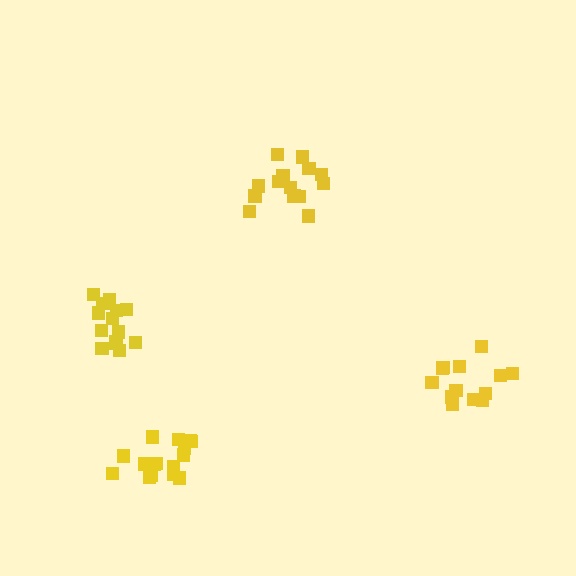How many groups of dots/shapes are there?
There are 4 groups.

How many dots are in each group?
Group 1: 14 dots, Group 2: 16 dots, Group 3: 13 dots, Group 4: 14 dots (57 total).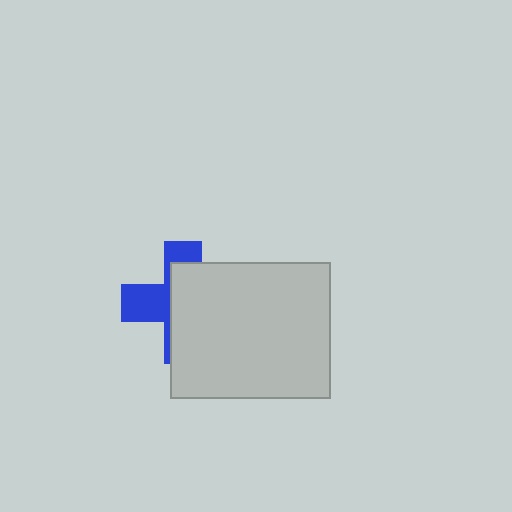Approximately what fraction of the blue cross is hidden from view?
Roughly 62% of the blue cross is hidden behind the light gray rectangle.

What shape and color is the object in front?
The object in front is a light gray rectangle.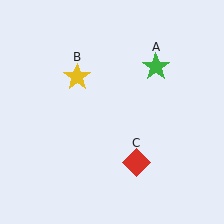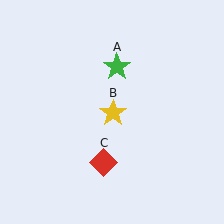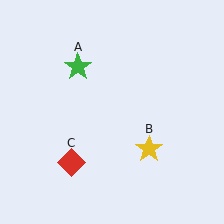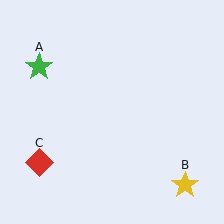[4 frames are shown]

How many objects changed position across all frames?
3 objects changed position: green star (object A), yellow star (object B), red diamond (object C).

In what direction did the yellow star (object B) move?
The yellow star (object B) moved down and to the right.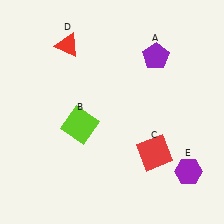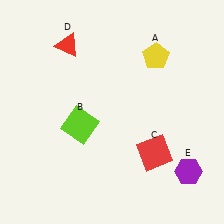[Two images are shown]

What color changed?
The pentagon (A) changed from purple in Image 1 to yellow in Image 2.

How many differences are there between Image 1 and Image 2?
There is 1 difference between the two images.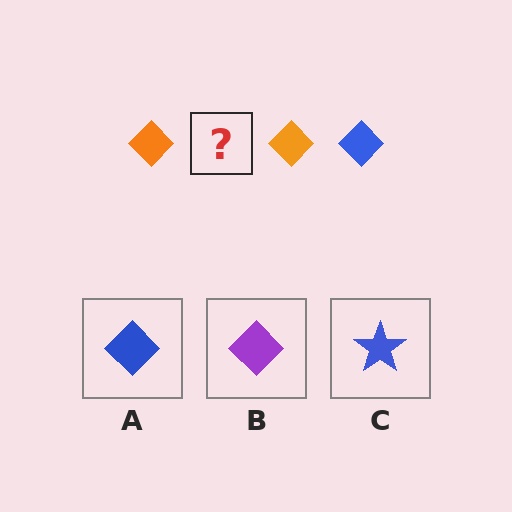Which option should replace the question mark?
Option A.